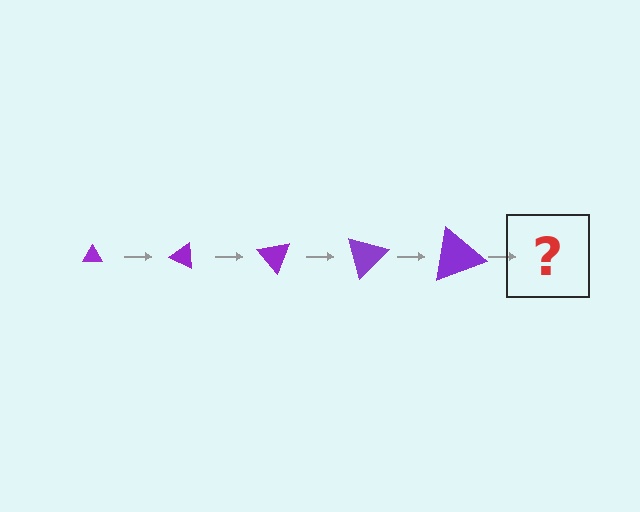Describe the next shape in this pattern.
It should be a triangle, larger than the previous one and rotated 125 degrees from the start.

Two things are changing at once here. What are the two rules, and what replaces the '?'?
The two rules are that the triangle grows larger each step and it rotates 25 degrees each step. The '?' should be a triangle, larger than the previous one and rotated 125 degrees from the start.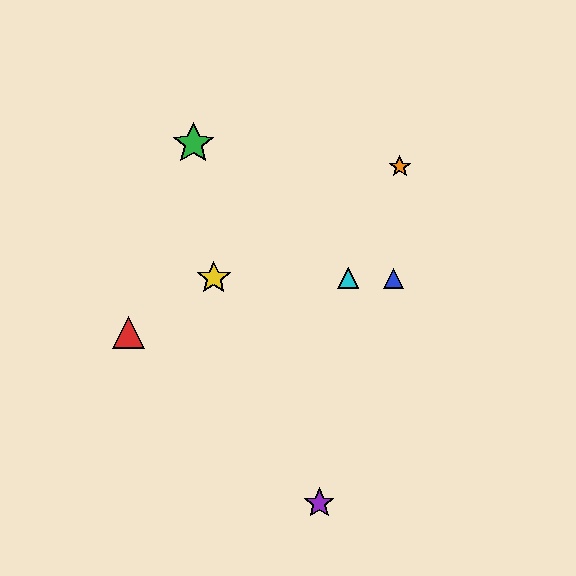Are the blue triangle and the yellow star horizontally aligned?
Yes, both are at y≈278.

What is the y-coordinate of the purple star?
The purple star is at y≈503.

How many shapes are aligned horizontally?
3 shapes (the blue triangle, the yellow star, the cyan triangle) are aligned horizontally.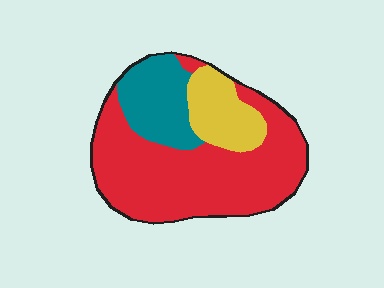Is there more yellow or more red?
Red.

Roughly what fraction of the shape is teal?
Teal covers around 20% of the shape.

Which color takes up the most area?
Red, at roughly 65%.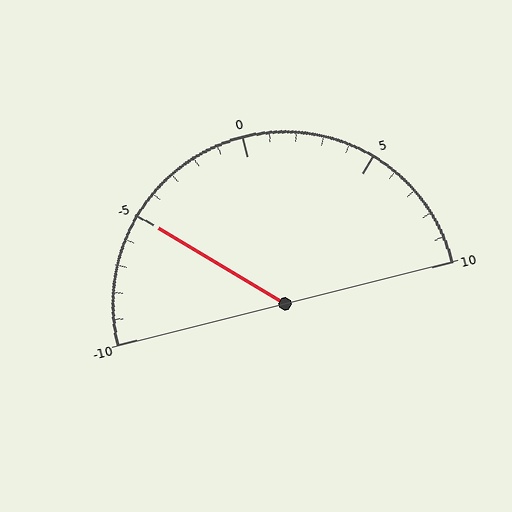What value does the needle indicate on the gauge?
The needle indicates approximately -5.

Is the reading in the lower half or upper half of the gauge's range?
The reading is in the lower half of the range (-10 to 10).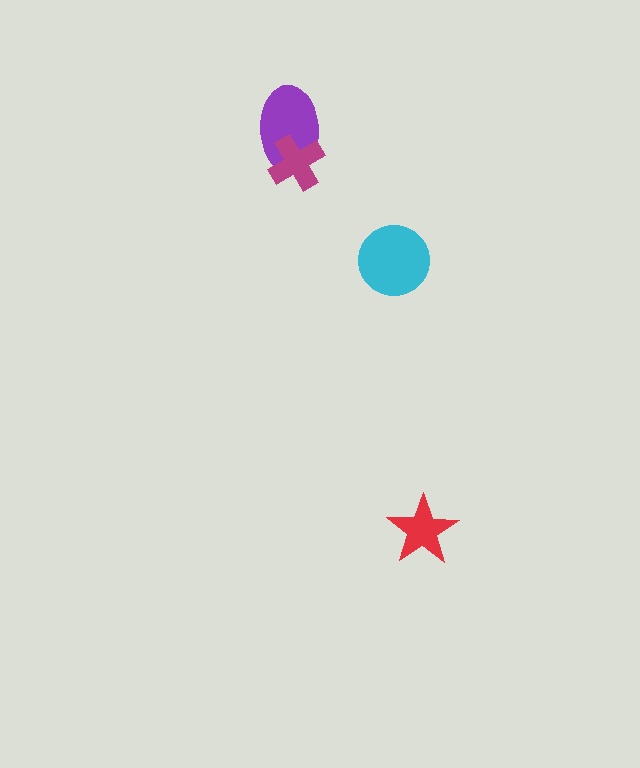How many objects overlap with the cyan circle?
0 objects overlap with the cyan circle.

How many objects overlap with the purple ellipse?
1 object overlaps with the purple ellipse.